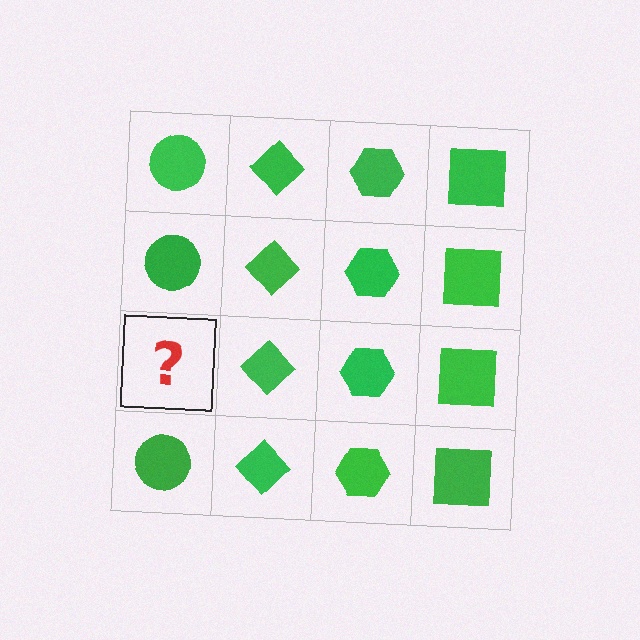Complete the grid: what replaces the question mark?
The question mark should be replaced with a green circle.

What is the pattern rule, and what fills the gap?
The rule is that each column has a consistent shape. The gap should be filled with a green circle.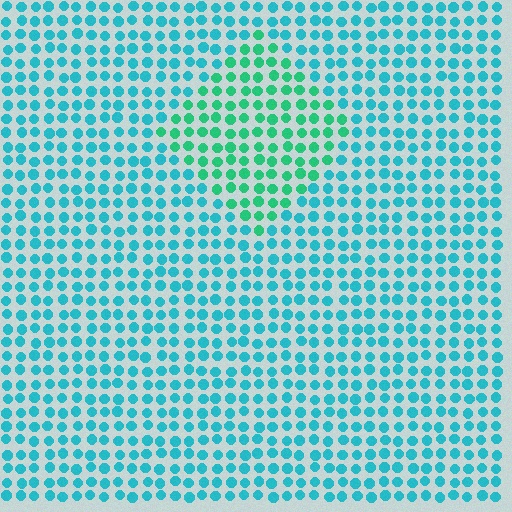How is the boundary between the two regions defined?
The boundary is defined purely by a slight shift in hue (about 33 degrees). Spacing, size, and orientation are identical on both sides.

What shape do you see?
I see a diamond.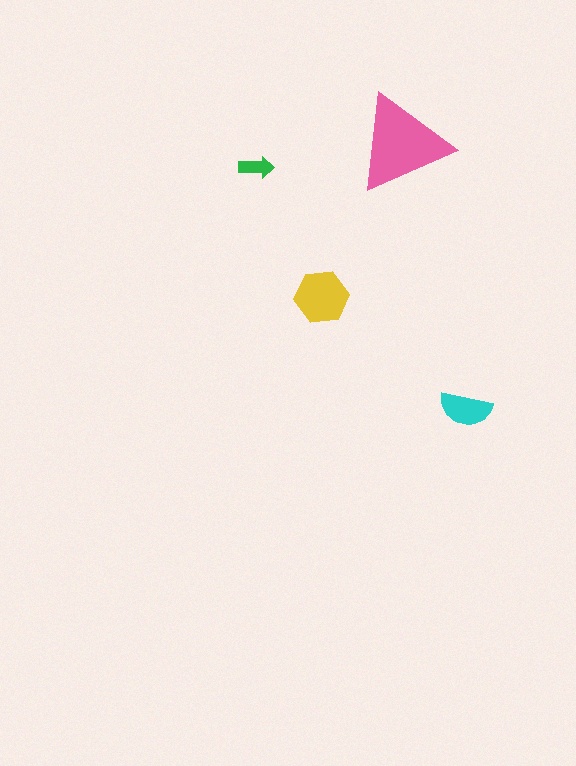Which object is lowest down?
The cyan semicircle is bottommost.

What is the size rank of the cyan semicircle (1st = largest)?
3rd.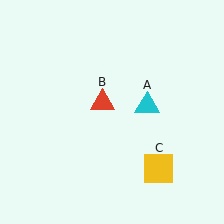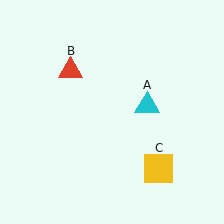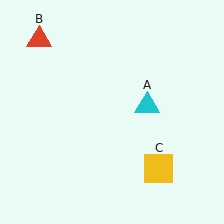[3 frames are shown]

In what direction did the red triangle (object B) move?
The red triangle (object B) moved up and to the left.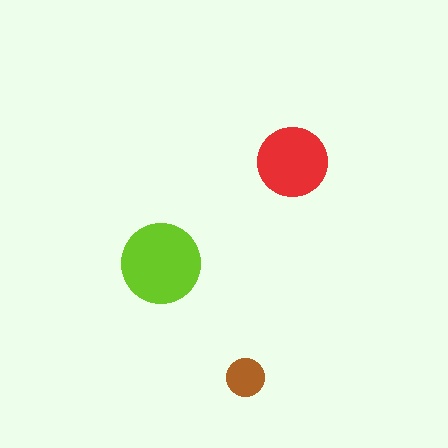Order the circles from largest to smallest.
the lime one, the red one, the brown one.